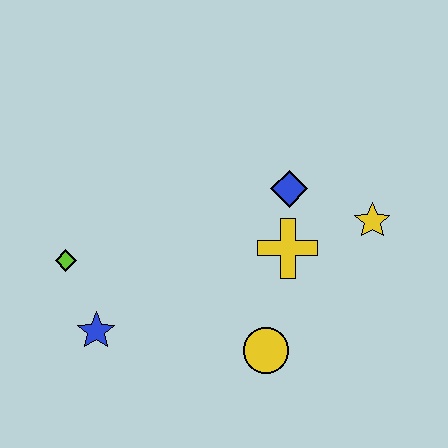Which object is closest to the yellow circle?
The yellow cross is closest to the yellow circle.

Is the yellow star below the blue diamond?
Yes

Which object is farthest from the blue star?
The yellow star is farthest from the blue star.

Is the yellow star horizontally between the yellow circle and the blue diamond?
No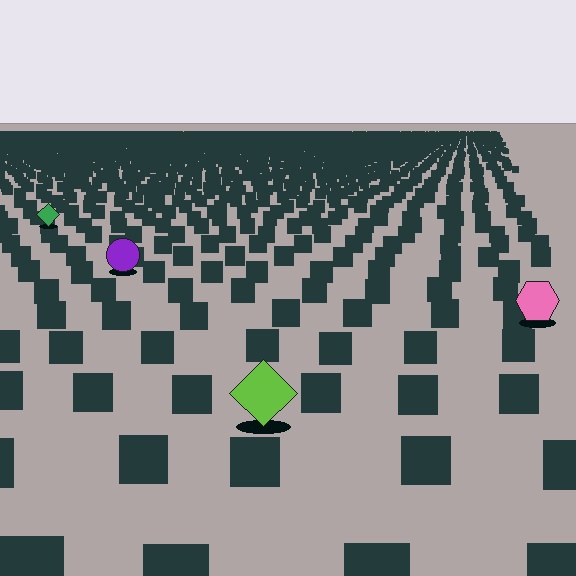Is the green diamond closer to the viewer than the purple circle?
No. The purple circle is closer — you can tell from the texture gradient: the ground texture is coarser near it.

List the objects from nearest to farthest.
From nearest to farthest: the lime diamond, the pink hexagon, the purple circle, the green diamond.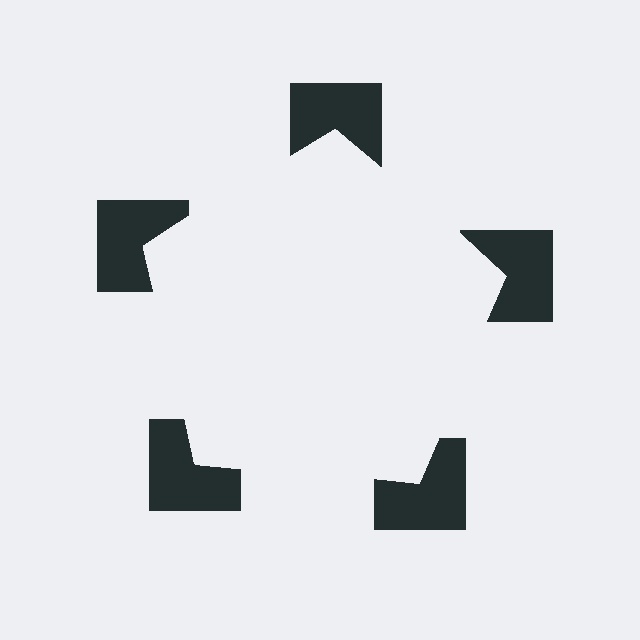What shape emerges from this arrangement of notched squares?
An illusory pentagon — its edges are inferred from the aligned wedge cuts in the notched squares, not physically drawn.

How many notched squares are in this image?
There are 5 — one at each vertex of the illusory pentagon.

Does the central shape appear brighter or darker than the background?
It typically appears slightly brighter than the background, even though no actual brightness change is drawn.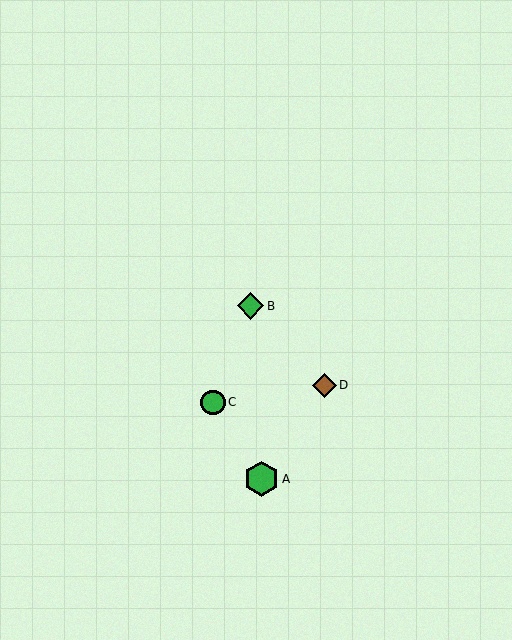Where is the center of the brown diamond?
The center of the brown diamond is at (324, 385).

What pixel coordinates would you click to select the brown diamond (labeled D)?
Click at (324, 385) to select the brown diamond D.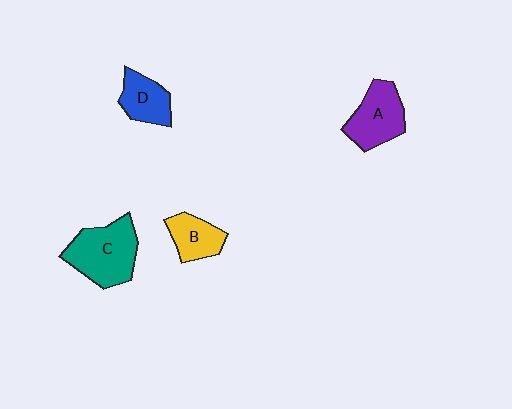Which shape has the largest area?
Shape C (teal).